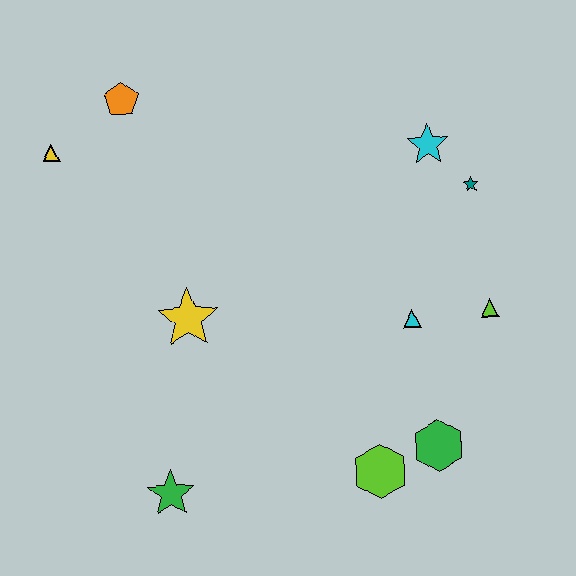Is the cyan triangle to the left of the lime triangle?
Yes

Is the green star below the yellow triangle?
Yes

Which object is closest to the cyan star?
The teal star is closest to the cyan star.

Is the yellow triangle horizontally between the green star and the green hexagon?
No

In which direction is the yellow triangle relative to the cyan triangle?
The yellow triangle is to the left of the cyan triangle.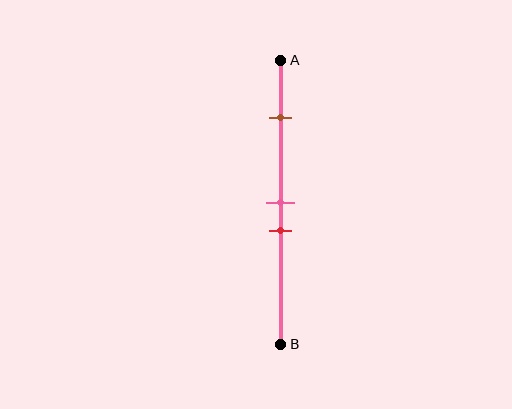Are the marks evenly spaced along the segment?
No, the marks are not evenly spaced.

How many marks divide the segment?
There are 3 marks dividing the segment.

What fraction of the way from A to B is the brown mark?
The brown mark is approximately 20% (0.2) of the way from A to B.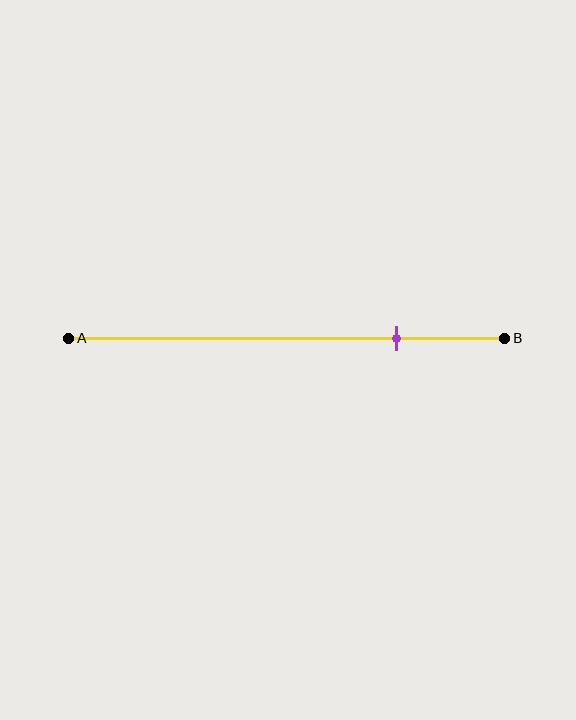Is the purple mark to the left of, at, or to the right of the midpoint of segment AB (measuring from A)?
The purple mark is to the right of the midpoint of segment AB.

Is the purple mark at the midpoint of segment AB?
No, the mark is at about 75% from A, not at the 50% midpoint.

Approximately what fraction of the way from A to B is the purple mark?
The purple mark is approximately 75% of the way from A to B.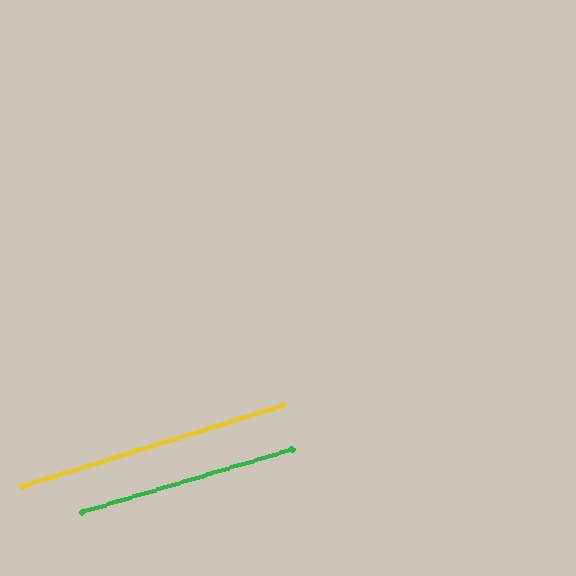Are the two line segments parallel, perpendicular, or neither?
Parallel — their directions differ by only 0.8°.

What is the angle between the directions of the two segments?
Approximately 1 degree.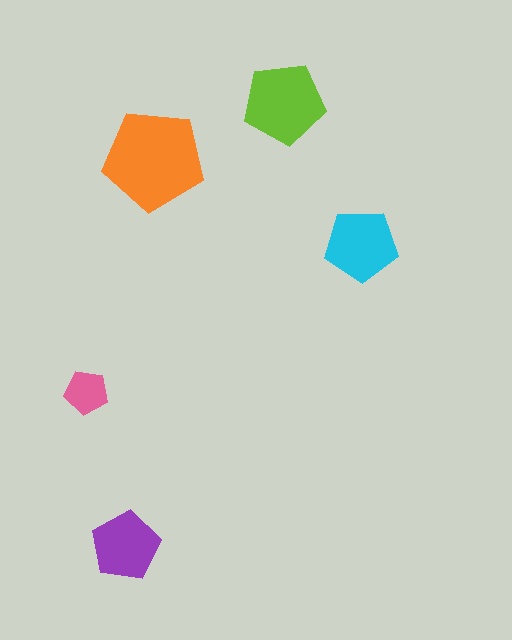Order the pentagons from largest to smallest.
the orange one, the lime one, the cyan one, the purple one, the pink one.